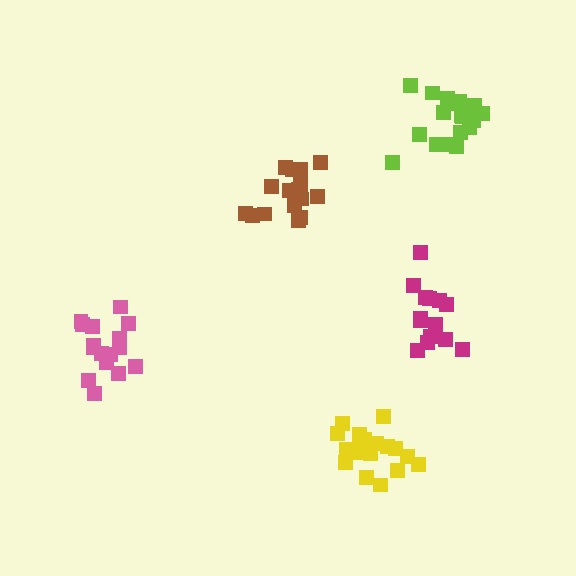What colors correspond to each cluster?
The clusters are colored: brown, magenta, yellow, lime, pink.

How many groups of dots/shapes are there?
There are 5 groups.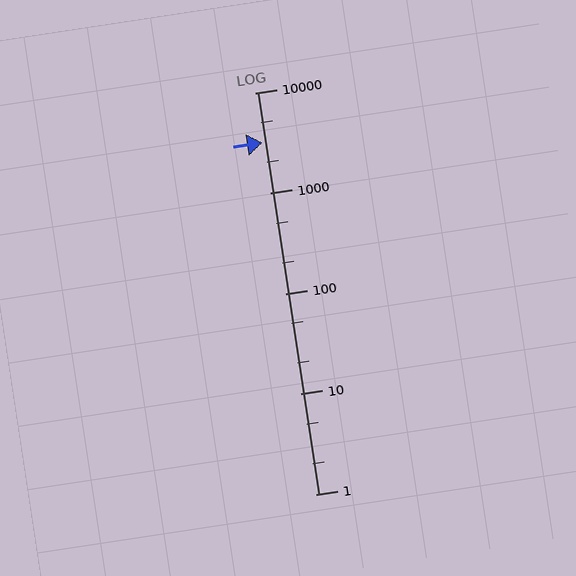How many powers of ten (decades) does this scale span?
The scale spans 4 decades, from 1 to 10000.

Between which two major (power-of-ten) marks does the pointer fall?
The pointer is between 1000 and 10000.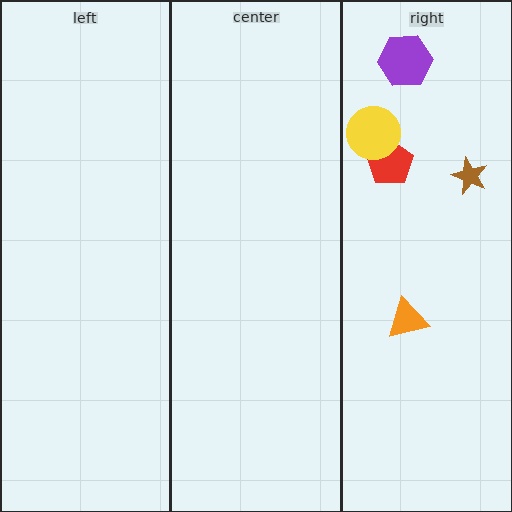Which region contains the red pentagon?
The right region.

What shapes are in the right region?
The orange triangle, the brown star, the red pentagon, the yellow circle, the purple hexagon.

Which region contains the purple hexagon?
The right region.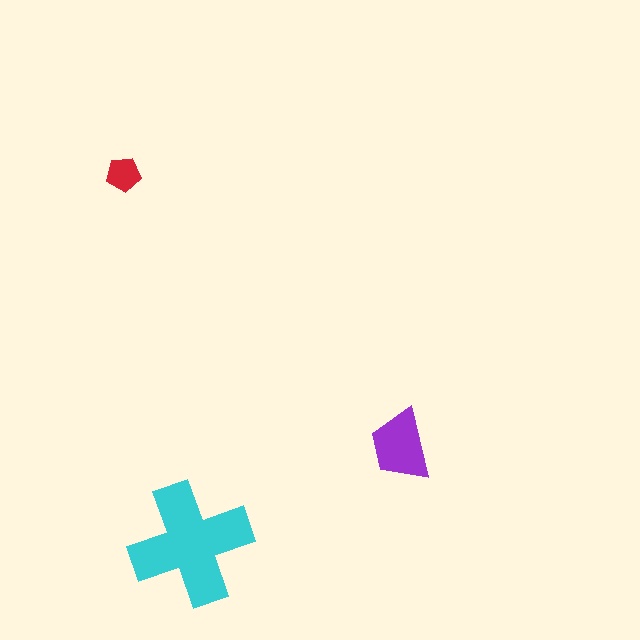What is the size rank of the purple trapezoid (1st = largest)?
2nd.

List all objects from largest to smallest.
The cyan cross, the purple trapezoid, the red pentagon.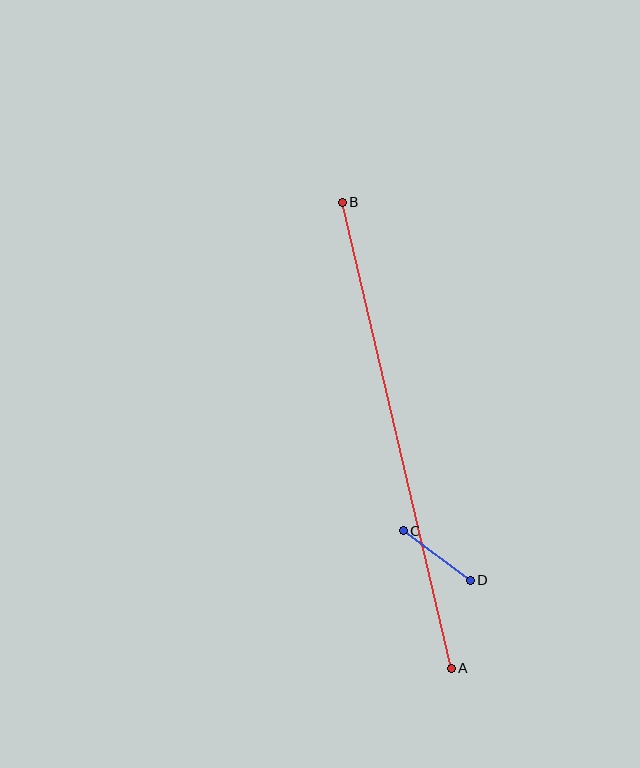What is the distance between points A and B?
The distance is approximately 478 pixels.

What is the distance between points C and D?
The distance is approximately 83 pixels.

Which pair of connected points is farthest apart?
Points A and B are farthest apart.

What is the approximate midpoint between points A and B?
The midpoint is at approximately (397, 435) pixels.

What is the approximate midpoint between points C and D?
The midpoint is at approximately (437, 556) pixels.